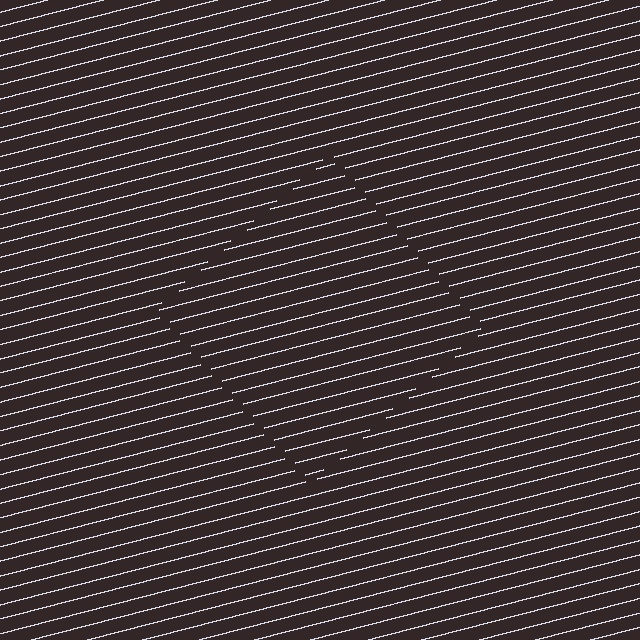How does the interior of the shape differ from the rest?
The interior of the shape contains the same grating, shifted by half a period — the contour is defined by the phase discontinuity where line-ends from the inner and outer gratings abut.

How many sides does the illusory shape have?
4 sides — the line-ends trace a square.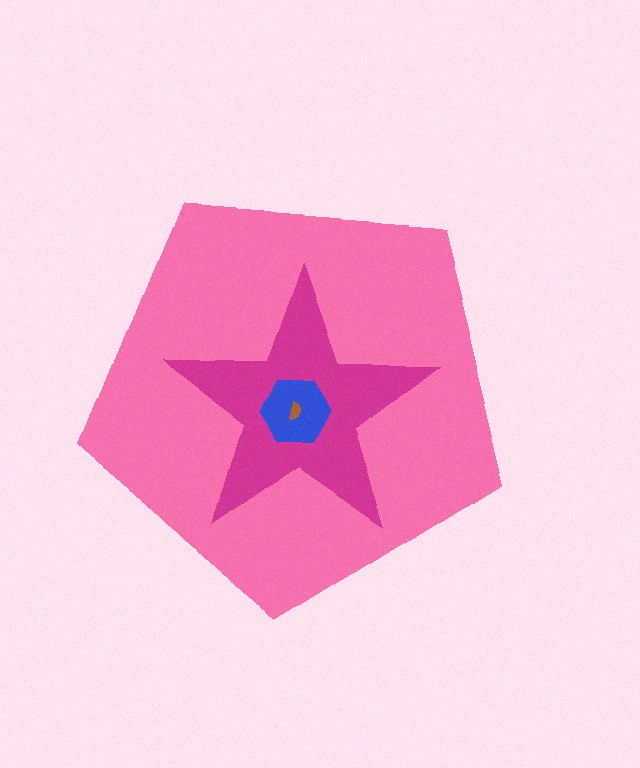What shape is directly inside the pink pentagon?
The magenta star.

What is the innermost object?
The brown semicircle.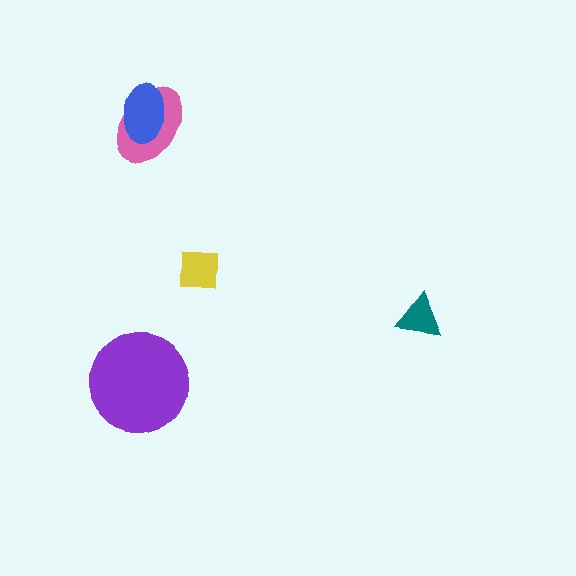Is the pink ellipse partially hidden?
Yes, it is partially covered by another shape.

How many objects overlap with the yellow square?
0 objects overlap with the yellow square.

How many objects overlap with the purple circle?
0 objects overlap with the purple circle.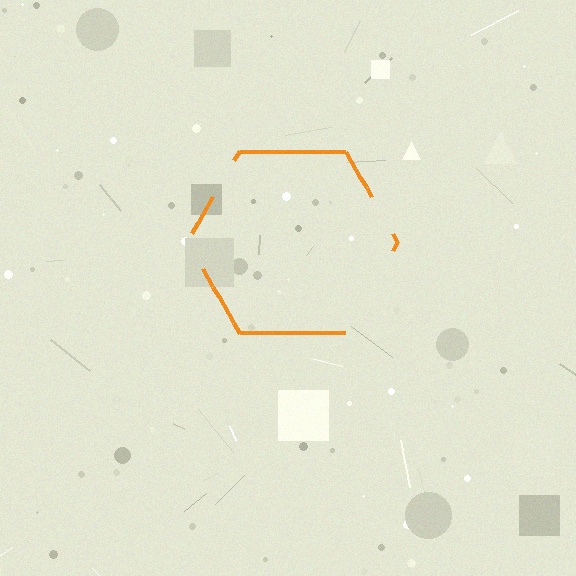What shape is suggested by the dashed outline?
The dashed outline suggests a hexagon.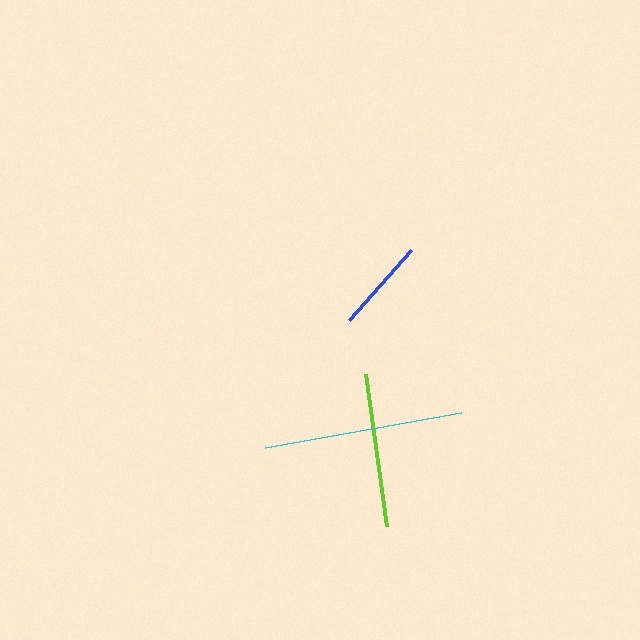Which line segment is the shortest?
The blue line is the shortest at approximately 94 pixels.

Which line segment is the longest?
The cyan line is the longest at approximately 199 pixels.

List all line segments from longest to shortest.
From longest to shortest: cyan, lime, blue.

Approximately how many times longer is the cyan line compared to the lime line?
The cyan line is approximately 1.3 times the length of the lime line.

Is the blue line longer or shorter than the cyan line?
The cyan line is longer than the blue line.